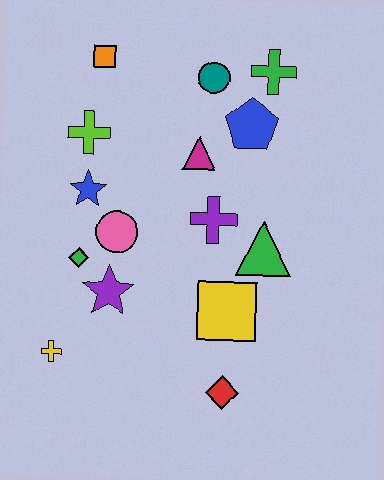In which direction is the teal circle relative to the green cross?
The teal circle is to the left of the green cross.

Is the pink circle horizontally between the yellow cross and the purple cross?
Yes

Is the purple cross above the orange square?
No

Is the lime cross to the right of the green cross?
No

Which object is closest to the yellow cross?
The purple star is closest to the yellow cross.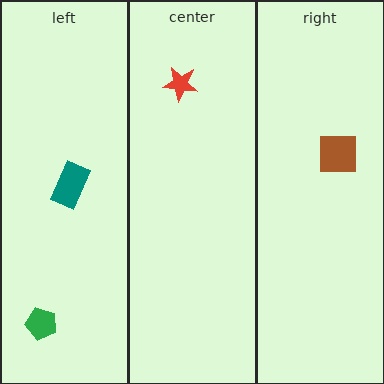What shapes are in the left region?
The teal rectangle, the green pentagon.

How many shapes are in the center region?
1.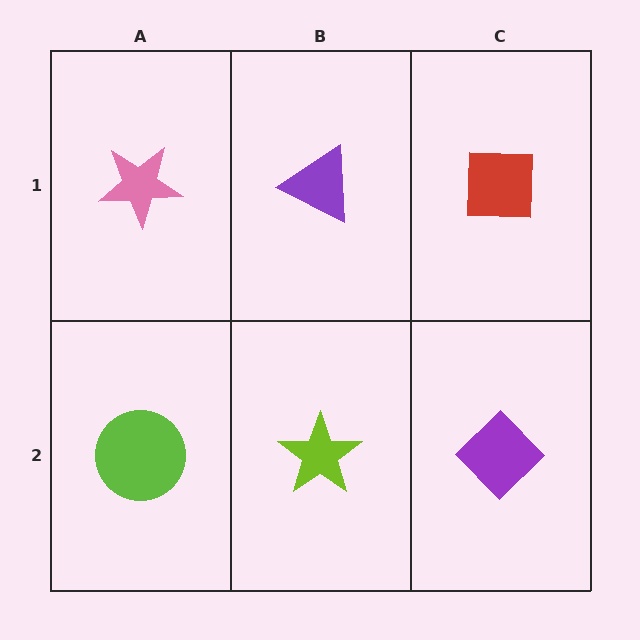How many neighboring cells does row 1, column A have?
2.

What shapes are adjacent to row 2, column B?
A purple triangle (row 1, column B), a lime circle (row 2, column A), a purple diamond (row 2, column C).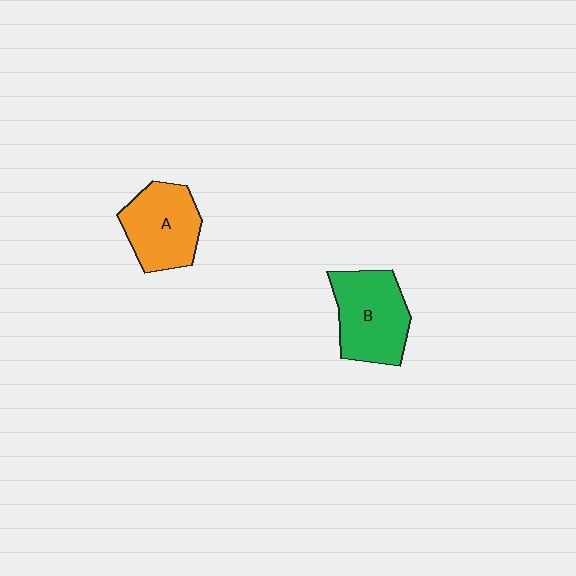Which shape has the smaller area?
Shape A (orange).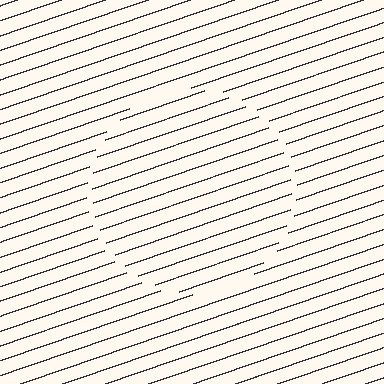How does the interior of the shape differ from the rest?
The interior of the shape contains the same grating, shifted by half a period — the contour is defined by the phase discontinuity where line-ends from the inner and outer gratings abut.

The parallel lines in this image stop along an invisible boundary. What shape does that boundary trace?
An illusory circle. The interior of the shape contains the same grating, shifted by half a period — the contour is defined by the phase discontinuity where line-ends from the inner and outer gratings abut.